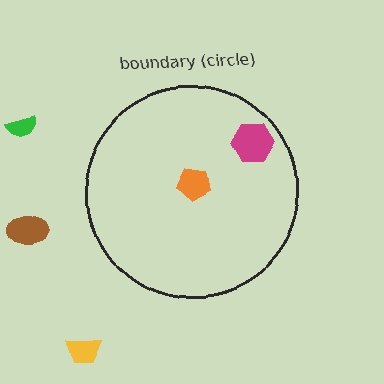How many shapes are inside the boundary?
2 inside, 3 outside.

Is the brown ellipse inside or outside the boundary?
Outside.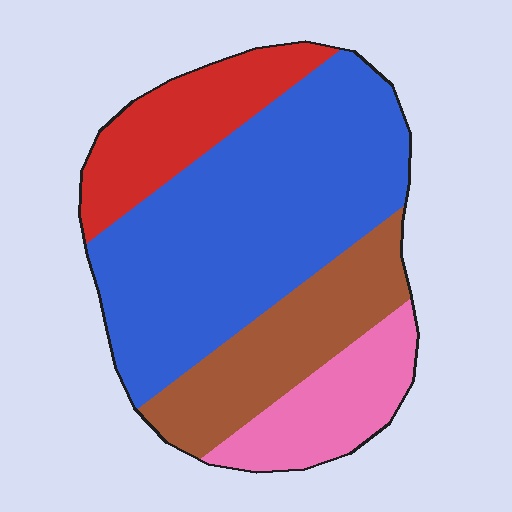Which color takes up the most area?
Blue, at roughly 50%.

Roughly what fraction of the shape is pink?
Pink covers around 15% of the shape.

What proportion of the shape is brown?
Brown covers roughly 20% of the shape.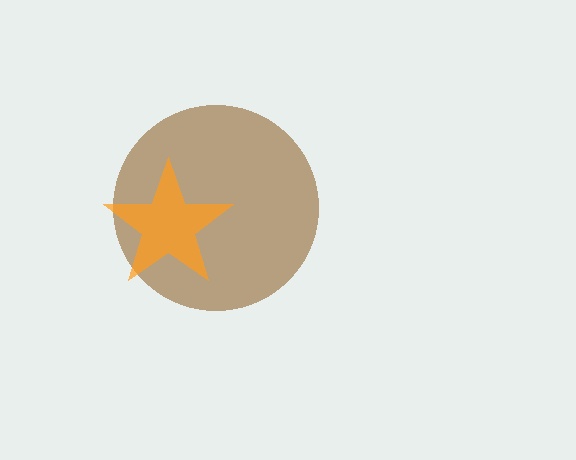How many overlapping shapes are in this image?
There are 2 overlapping shapes in the image.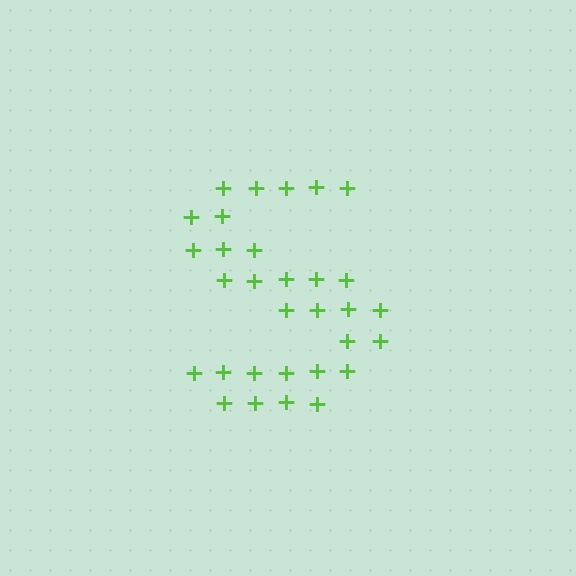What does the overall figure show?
The overall figure shows the letter S.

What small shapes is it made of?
It is made of small plus signs.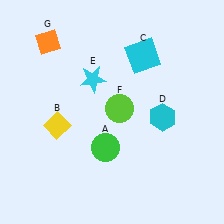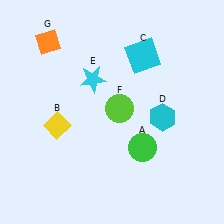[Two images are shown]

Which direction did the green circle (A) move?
The green circle (A) moved right.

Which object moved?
The green circle (A) moved right.